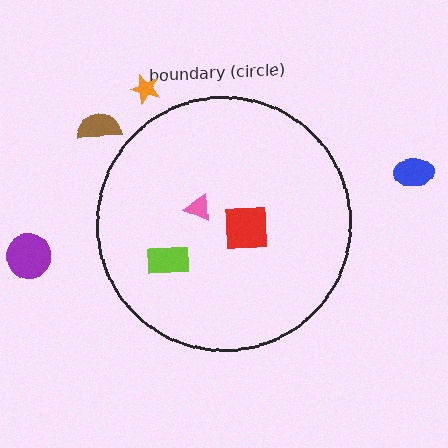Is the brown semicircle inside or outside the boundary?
Outside.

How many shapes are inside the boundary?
3 inside, 4 outside.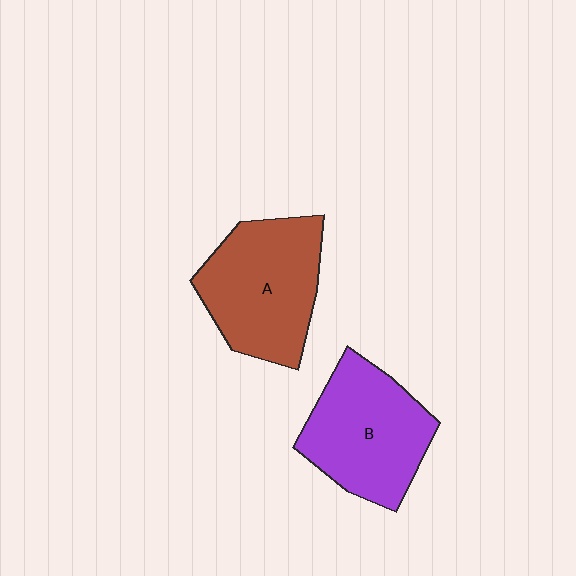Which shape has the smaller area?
Shape B (purple).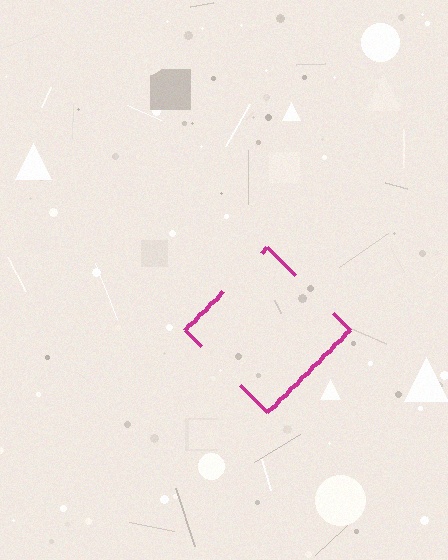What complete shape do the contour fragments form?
The contour fragments form a diamond.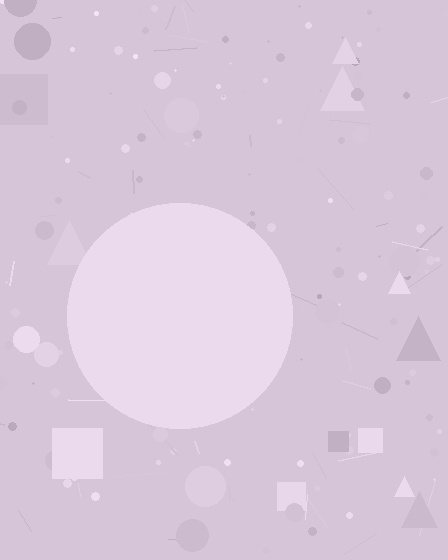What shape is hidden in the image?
A circle is hidden in the image.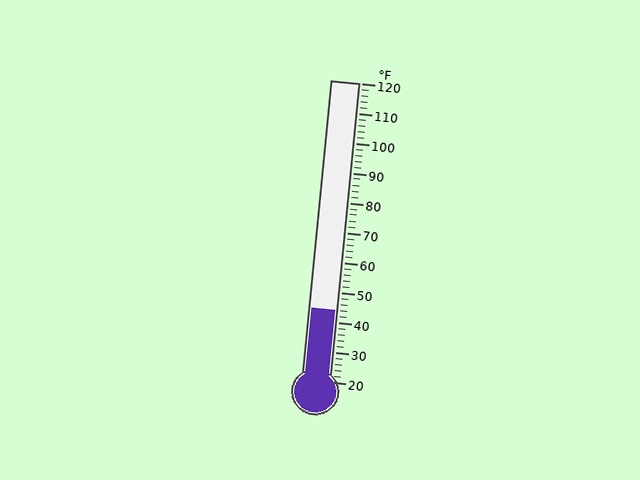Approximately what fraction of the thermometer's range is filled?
The thermometer is filled to approximately 25% of its range.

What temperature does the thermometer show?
The thermometer shows approximately 44°F.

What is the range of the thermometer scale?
The thermometer scale ranges from 20°F to 120°F.